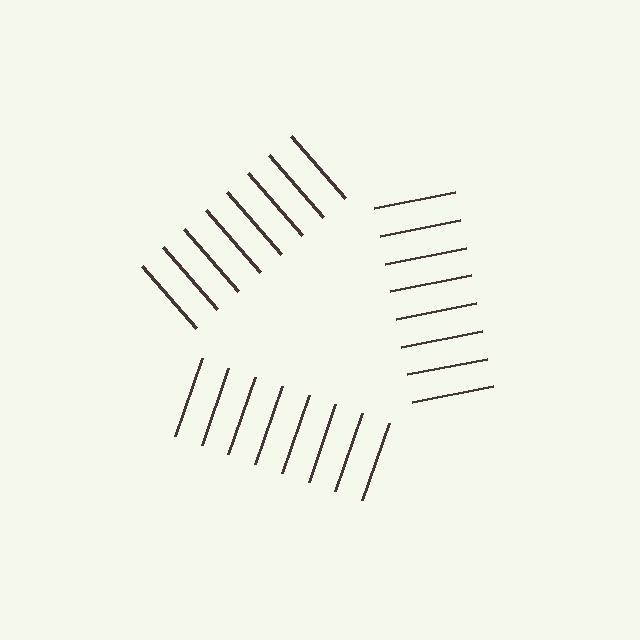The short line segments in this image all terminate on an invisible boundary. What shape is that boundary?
An illusory triangle — the line segments terminate on its edges but no continuous stroke is drawn.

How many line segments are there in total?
24 — 8 along each of the 3 edges.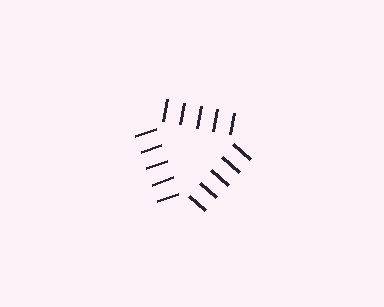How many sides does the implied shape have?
3 sides — the line-ends trace a triangle.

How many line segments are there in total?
15 — 5 along each of the 3 edges.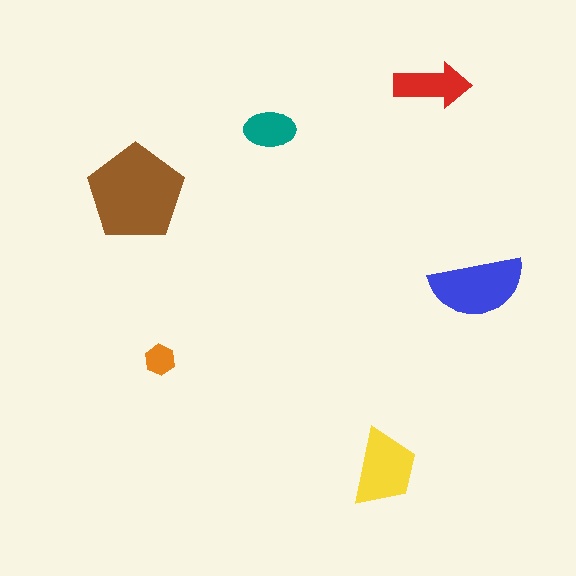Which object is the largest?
The brown pentagon.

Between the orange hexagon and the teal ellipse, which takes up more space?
The teal ellipse.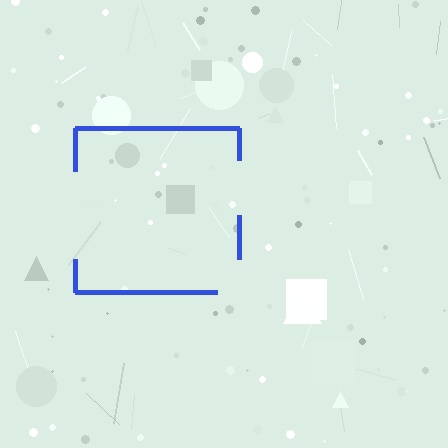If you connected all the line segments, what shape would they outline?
They would outline a square.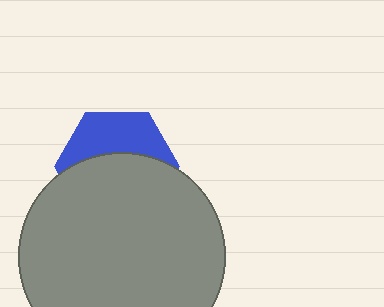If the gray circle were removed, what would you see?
You would see the complete blue hexagon.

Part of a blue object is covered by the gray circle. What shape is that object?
It is a hexagon.